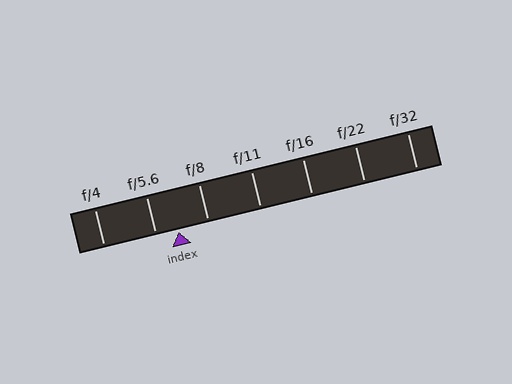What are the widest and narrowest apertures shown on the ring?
The widest aperture shown is f/4 and the narrowest is f/32.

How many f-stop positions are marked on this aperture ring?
There are 7 f-stop positions marked.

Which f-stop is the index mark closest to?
The index mark is closest to f/5.6.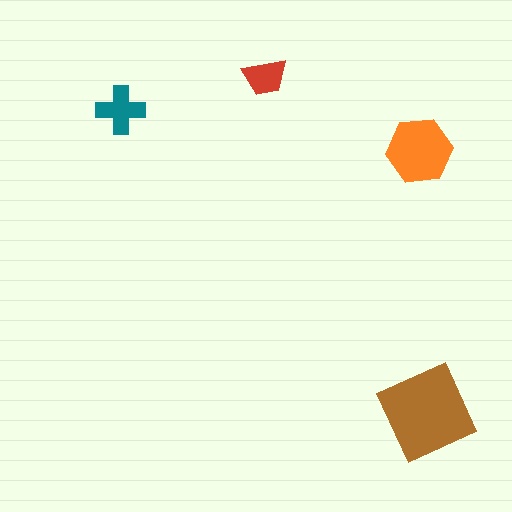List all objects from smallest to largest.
The red trapezoid, the teal cross, the orange hexagon, the brown diamond.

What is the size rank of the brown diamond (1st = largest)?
1st.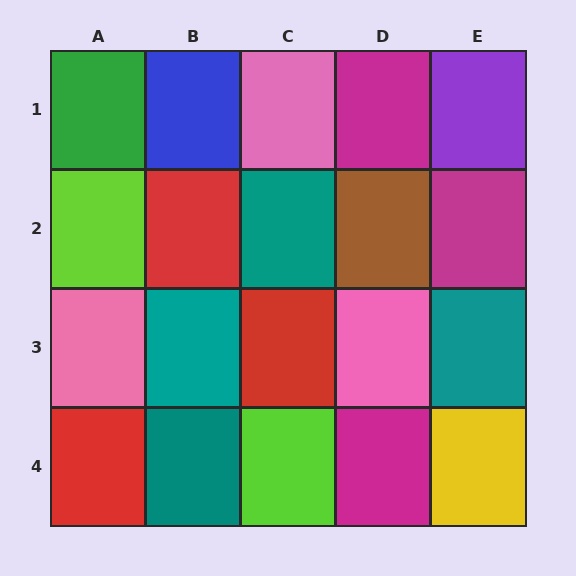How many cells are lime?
2 cells are lime.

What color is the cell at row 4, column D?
Magenta.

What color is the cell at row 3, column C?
Red.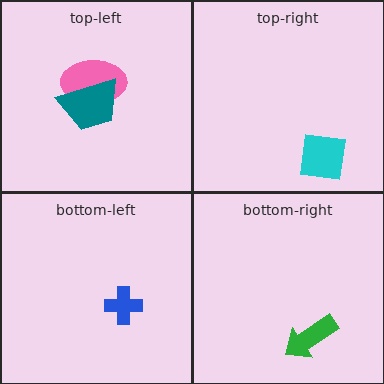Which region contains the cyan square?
The top-right region.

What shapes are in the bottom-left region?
The blue cross.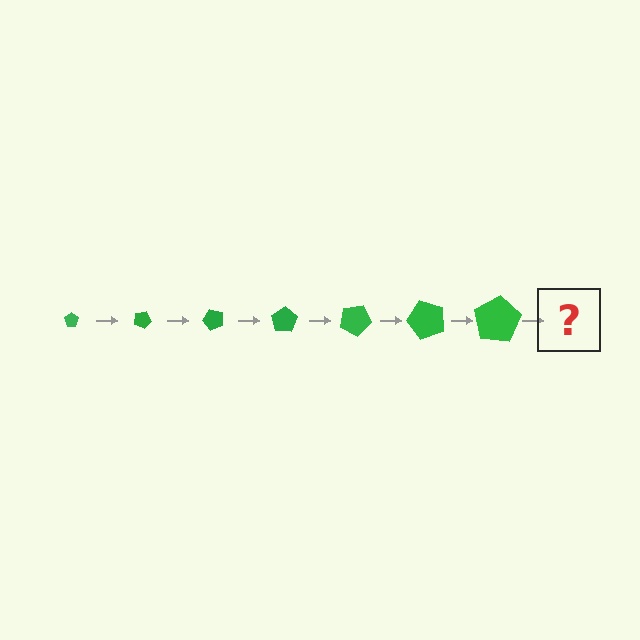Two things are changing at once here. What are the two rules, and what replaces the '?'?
The two rules are that the pentagon grows larger each step and it rotates 25 degrees each step. The '?' should be a pentagon, larger than the previous one and rotated 175 degrees from the start.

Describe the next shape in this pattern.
It should be a pentagon, larger than the previous one and rotated 175 degrees from the start.